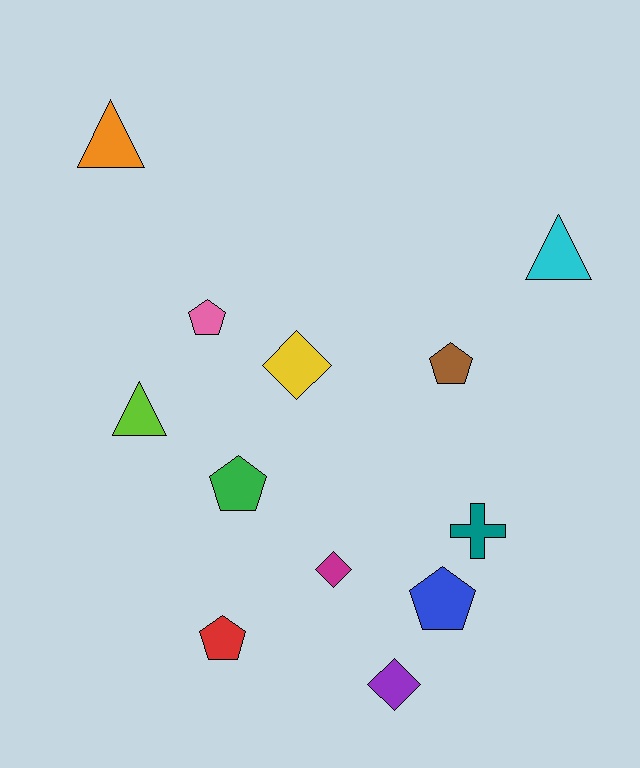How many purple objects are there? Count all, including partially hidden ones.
There is 1 purple object.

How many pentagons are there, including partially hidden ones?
There are 5 pentagons.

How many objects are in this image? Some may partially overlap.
There are 12 objects.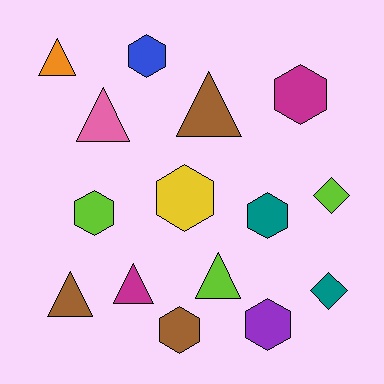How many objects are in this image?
There are 15 objects.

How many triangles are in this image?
There are 6 triangles.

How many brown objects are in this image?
There are 3 brown objects.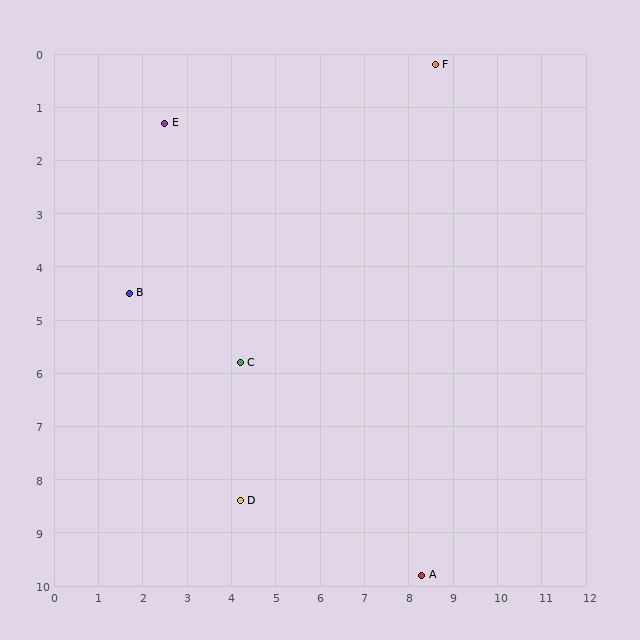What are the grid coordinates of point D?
Point D is at approximately (4.2, 8.4).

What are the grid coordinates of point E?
Point E is at approximately (2.5, 1.3).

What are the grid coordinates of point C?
Point C is at approximately (4.2, 5.8).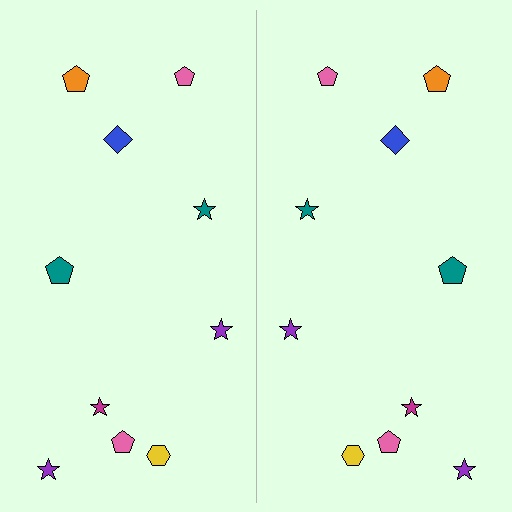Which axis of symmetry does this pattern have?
The pattern has a vertical axis of symmetry running through the center of the image.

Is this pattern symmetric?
Yes, this pattern has bilateral (reflection) symmetry.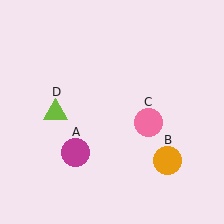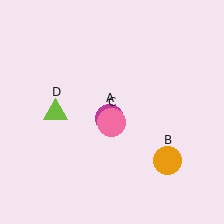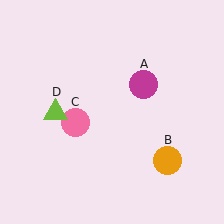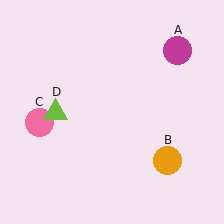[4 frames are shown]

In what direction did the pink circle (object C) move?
The pink circle (object C) moved left.